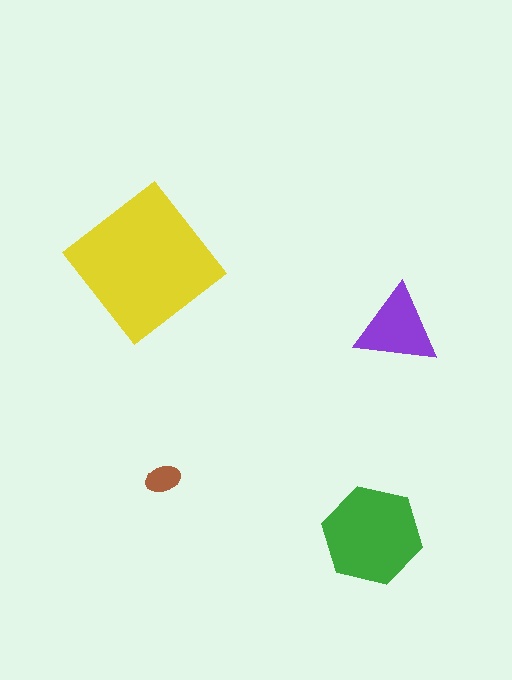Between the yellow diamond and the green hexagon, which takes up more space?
The yellow diamond.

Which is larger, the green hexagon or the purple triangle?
The green hexagon.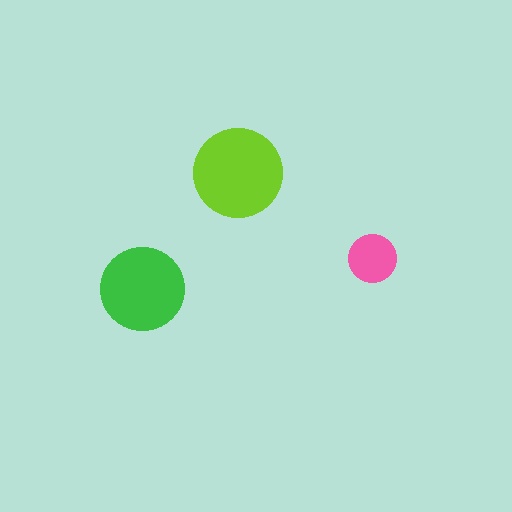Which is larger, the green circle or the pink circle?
The green one.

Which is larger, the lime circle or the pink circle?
The lime one.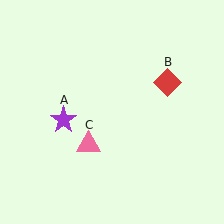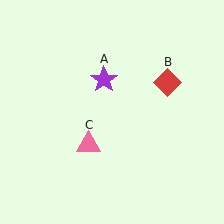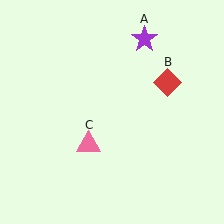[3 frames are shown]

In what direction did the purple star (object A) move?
The purple star (object A) moved up and to the right.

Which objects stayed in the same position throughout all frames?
Red diamond (object B) and pink triangle (object C) remained stationary.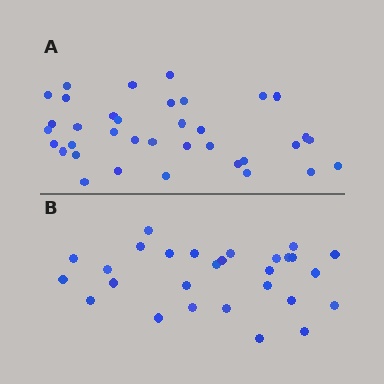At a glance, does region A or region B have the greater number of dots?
Region A (the top region) has more dots.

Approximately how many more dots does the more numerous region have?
Region A has roughly 8 or so more dots than region B.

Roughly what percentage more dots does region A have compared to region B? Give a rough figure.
About 30% more.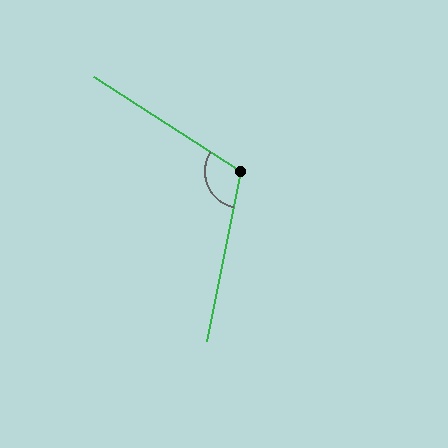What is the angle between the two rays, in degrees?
Approximately 111 degrees.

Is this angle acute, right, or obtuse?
It is obtuse.